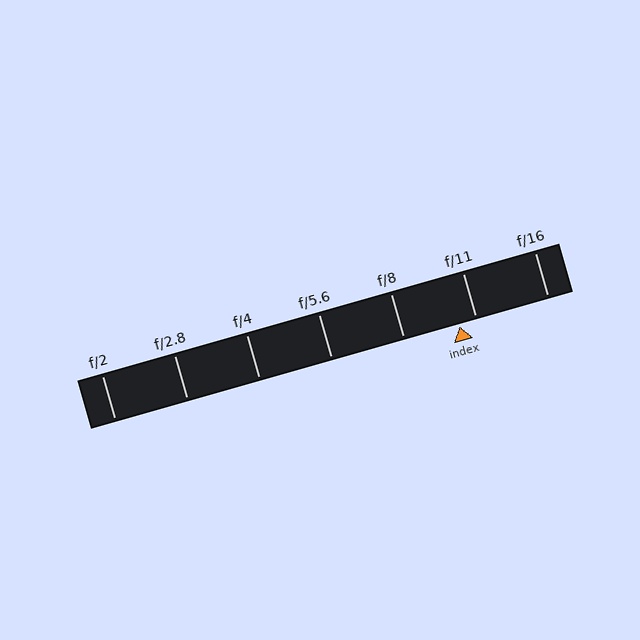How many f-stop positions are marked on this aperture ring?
There are 7 f-stop positions marked.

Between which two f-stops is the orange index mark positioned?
The index mark is between f/8 and f/11.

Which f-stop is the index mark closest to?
The index mark is closest to f/11.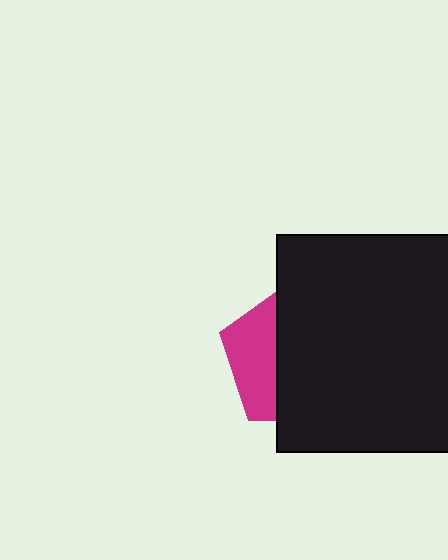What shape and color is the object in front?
The object in front is a black rectangle.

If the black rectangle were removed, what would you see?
You would see the complete magenta pentagon.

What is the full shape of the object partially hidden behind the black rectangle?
The partially hidden object is a magenta pentagon.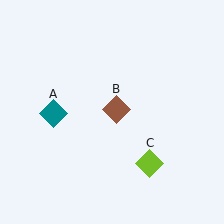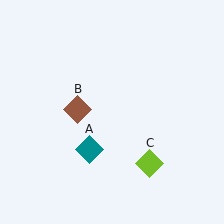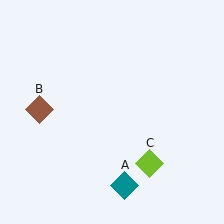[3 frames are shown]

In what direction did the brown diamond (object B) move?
The brown diamond (object B) moved left.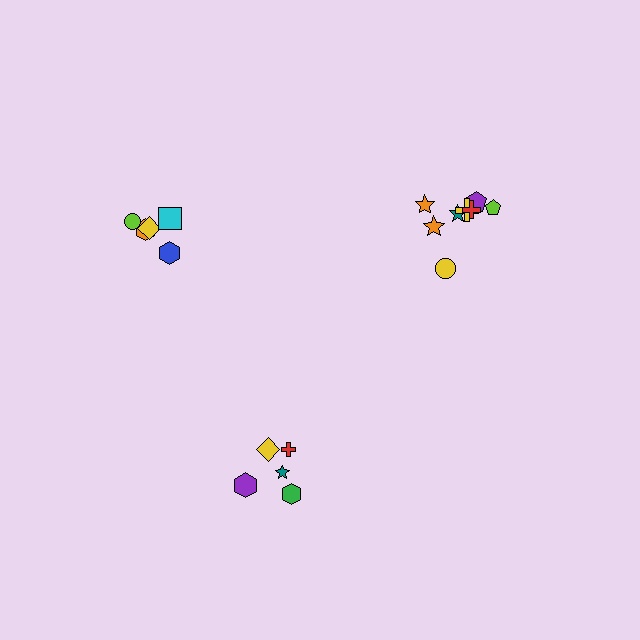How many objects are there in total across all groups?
There are 18 objects.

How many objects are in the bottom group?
There are 5 objects.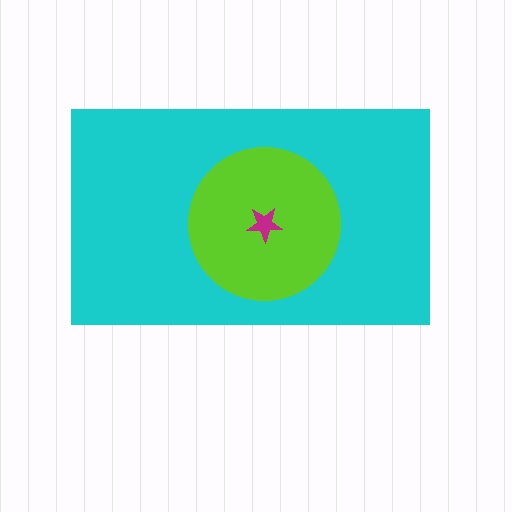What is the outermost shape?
The cyan rectangle.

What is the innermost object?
The magenta star.